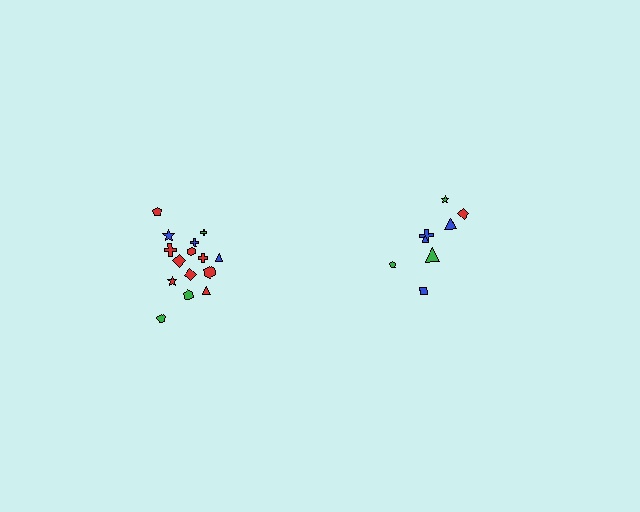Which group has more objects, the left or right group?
The left group.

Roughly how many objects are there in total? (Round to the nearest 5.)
Roughly 25 objects in total.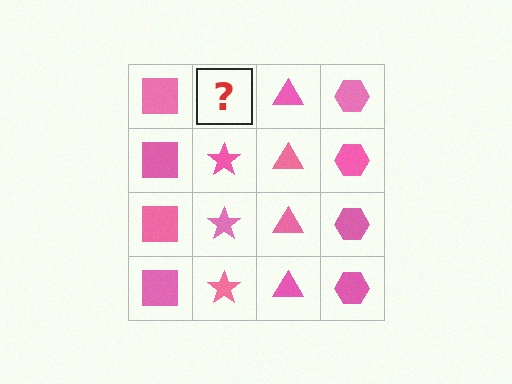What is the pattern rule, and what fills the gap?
The rule is that each column has a consistent shape. The gap should be filled with a pink star.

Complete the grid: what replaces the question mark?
The question mark should be replaced with a pink star.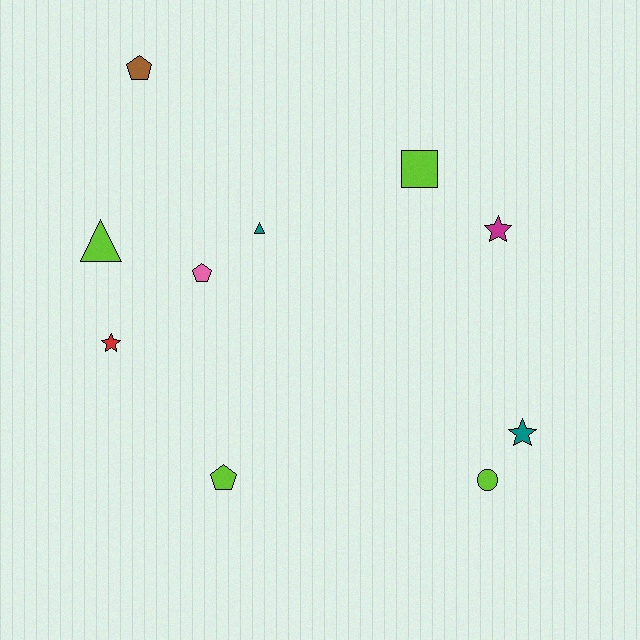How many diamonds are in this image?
There are no diamonds.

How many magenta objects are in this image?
There is 1 magenta object.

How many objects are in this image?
There are 10 objects.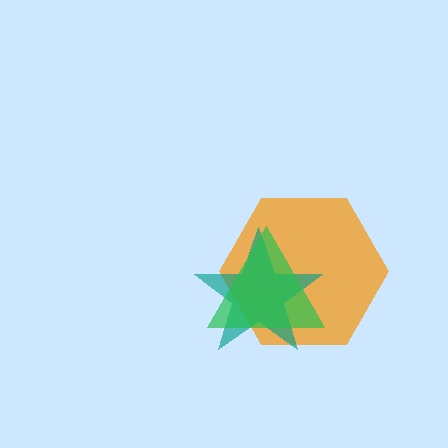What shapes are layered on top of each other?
The layered shapes are: an orange hexagon, a teal star, a green triangle.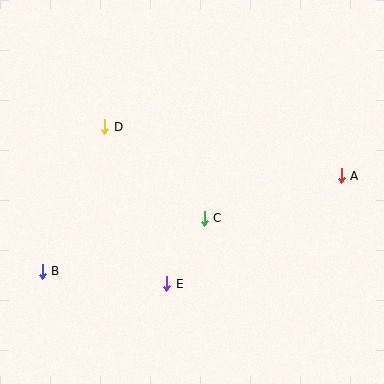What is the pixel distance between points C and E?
The distance between C and E is 76 pixels.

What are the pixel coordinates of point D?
Point D is at (105, 127).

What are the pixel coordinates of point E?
Point E is at (167, 284).